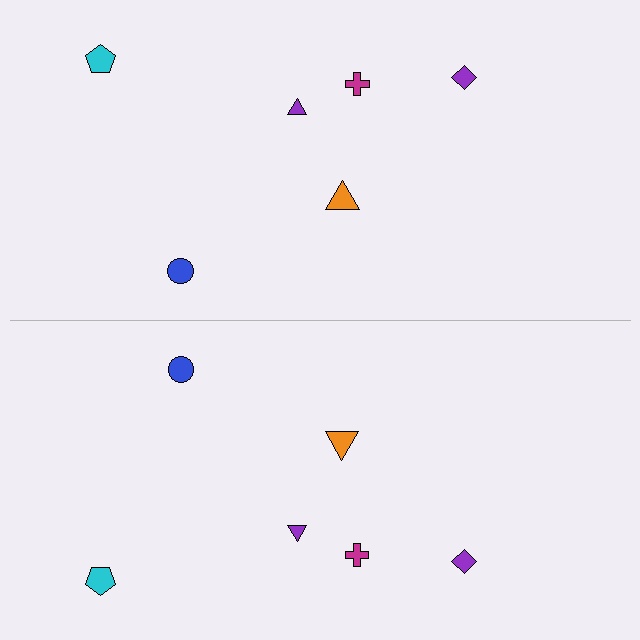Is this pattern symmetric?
Yes, this pattern has bilateral (reflection) symmetry.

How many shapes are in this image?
There are 12 shapes in this image.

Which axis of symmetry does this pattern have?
The pattern has a horizontal axis of symmetry running through the center of the image.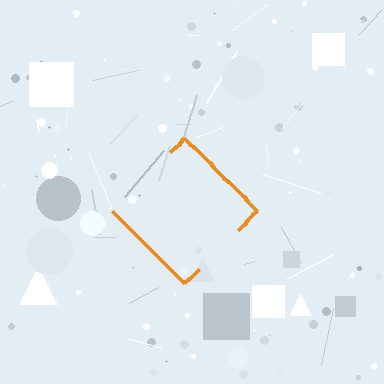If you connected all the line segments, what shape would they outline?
They would outline a diamond.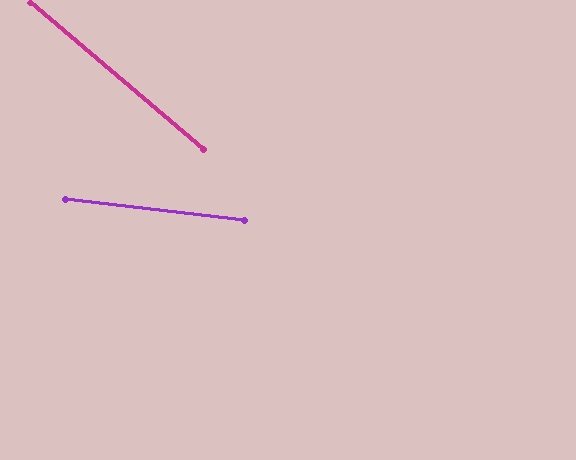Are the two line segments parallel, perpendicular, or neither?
Neither parallel nor perpendicular — they differ by about 34°.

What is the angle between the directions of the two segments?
Approximately 34 degrees.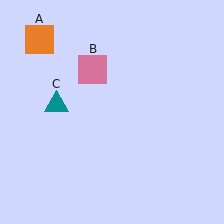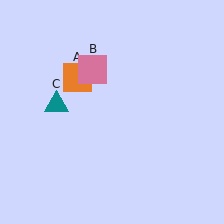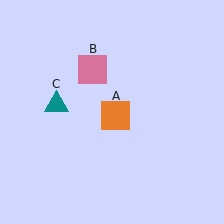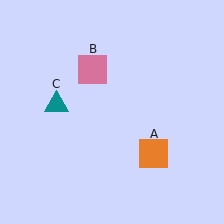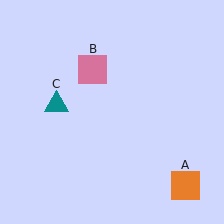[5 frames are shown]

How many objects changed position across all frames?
1 object changed position: orange square (object A).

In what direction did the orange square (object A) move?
The orange square (object A) moved down and to the right.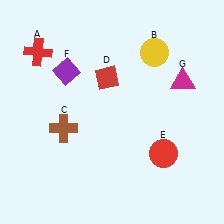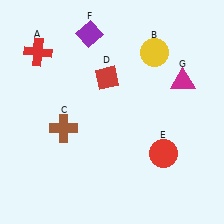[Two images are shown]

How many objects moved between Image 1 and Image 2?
1 object moved between the two images.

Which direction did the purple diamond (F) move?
The purple diamond (F) moved up.